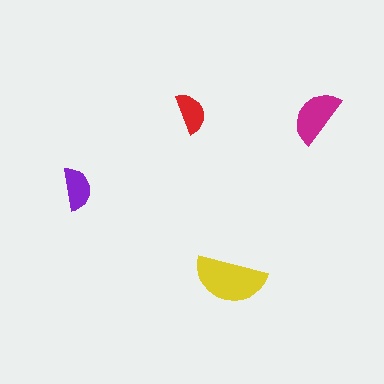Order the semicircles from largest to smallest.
the yellow one, the magenta one, the purple one, the red one.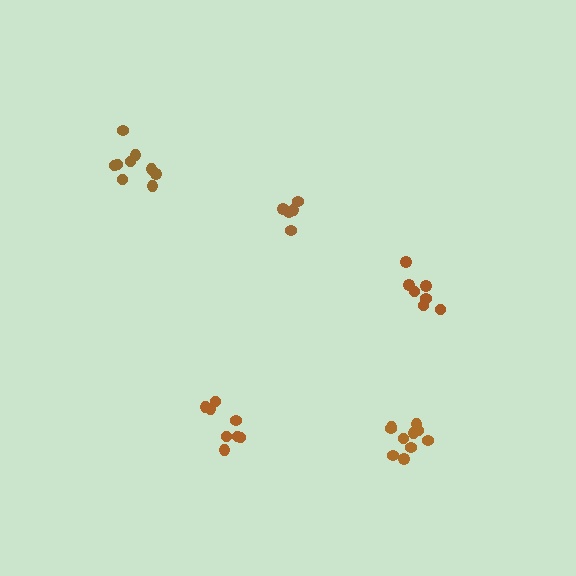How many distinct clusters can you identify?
There are 5 distinct clusters.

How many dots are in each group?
Group 1: 8 dots, Group 2: 11 dots, Group 3: 9 dots, Group 4: 7 dots, Group 5: 5 dots (40 total).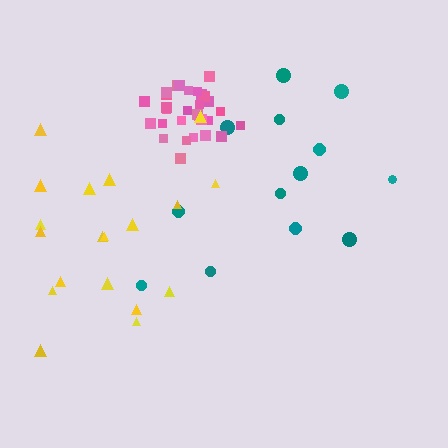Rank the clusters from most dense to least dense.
pink, yellow, teal.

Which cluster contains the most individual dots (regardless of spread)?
Pink (30).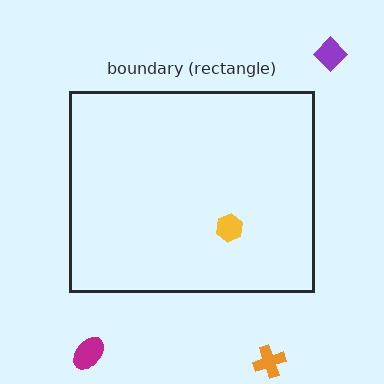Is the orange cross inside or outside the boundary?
Outside.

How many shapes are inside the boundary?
1 inside, 3 outside.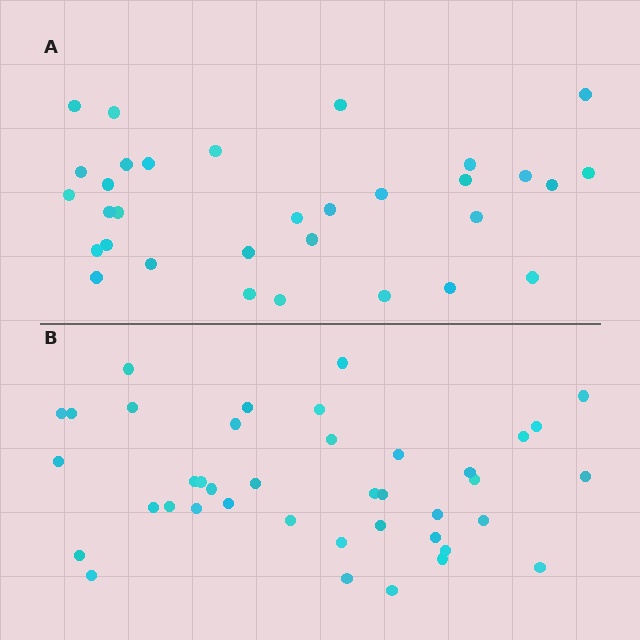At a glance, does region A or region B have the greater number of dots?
Region B (the bottom region) has more dots.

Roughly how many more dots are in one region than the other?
Region B has roughly 8 or so more dots than region A.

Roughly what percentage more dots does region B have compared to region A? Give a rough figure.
About 25% more.